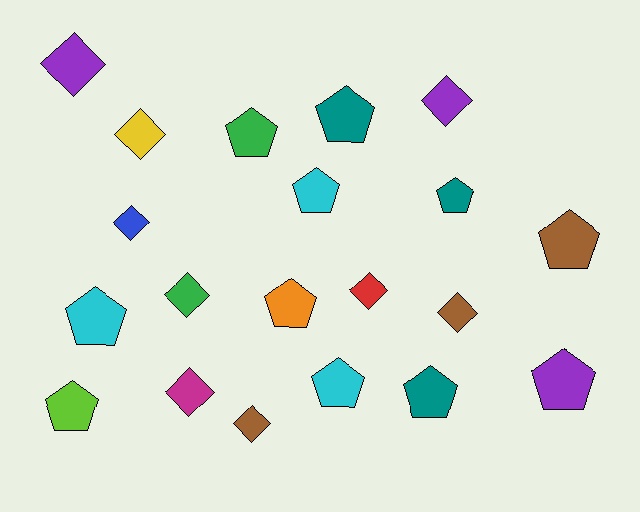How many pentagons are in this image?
There are 11 pentagons.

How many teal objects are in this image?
There are 3 teal objects.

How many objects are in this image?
There are 20 objects.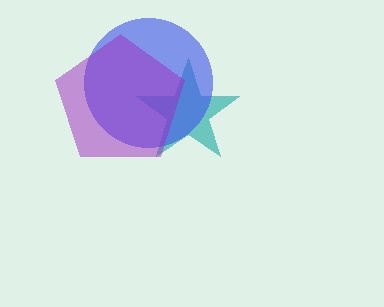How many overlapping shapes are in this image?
There are 3 overlapping shapes in the image.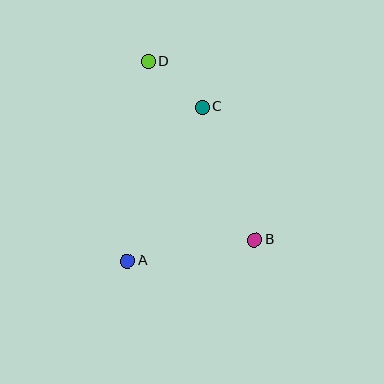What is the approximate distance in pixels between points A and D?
The distance between A and D is approximately 201 pixels.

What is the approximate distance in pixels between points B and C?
The distance between B and C is approximately 143 pixels.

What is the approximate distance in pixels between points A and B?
The distance between A and B is approximately 129 pixels.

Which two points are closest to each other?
Points C and D are closest to each other.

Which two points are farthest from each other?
Points B and D are farthest from each other.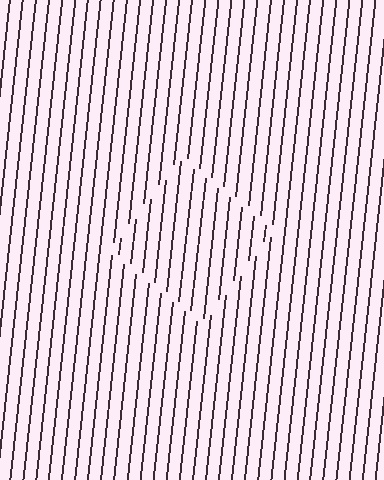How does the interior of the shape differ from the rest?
The interior of the shape contains the same grating, shifted by half a period — the contour is defined by the phase discontinuity where line-ends from the inner and outer gratings abut.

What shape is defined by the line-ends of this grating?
An illusory square. The interior of the shape contains the same grating, shifted by half a period — the contour is defined by the phase discontinuity where line-ends from the inner and outer gratings abut.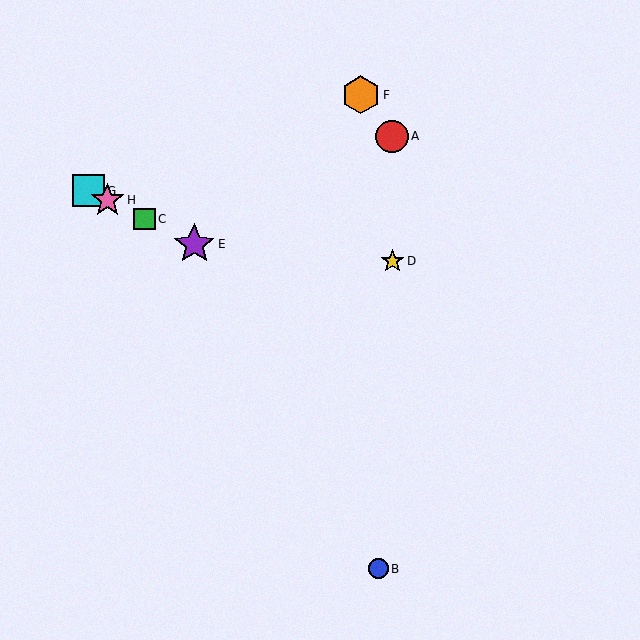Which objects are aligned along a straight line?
Objects C, E, G, H are aligned along a straight line.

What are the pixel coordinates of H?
Object H is at (107, 201).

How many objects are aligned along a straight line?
4 objects (C, E, G, H) are aligned along a straight line.